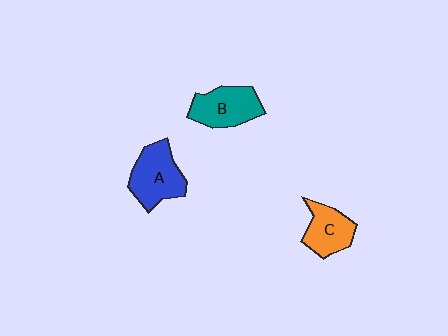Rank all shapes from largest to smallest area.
From largest to smallest: A (blue), B (teal), C (orange).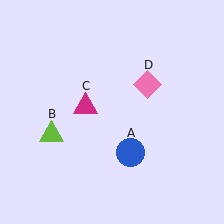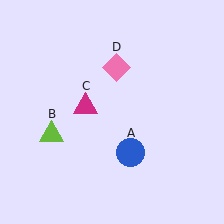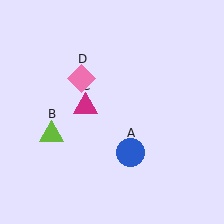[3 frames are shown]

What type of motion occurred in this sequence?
The pink diamond (object D) rotated counterclockwise around the center of the scene.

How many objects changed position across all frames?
1 object changed position: pink diamond (object D).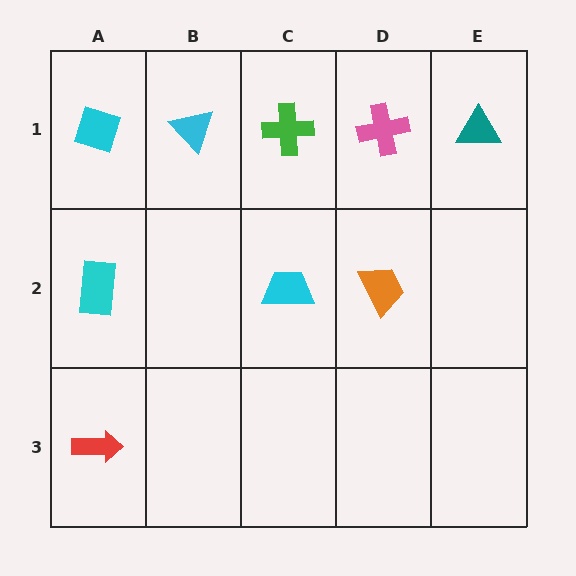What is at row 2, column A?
A cyan rectangle.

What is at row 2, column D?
An orange trapezoid.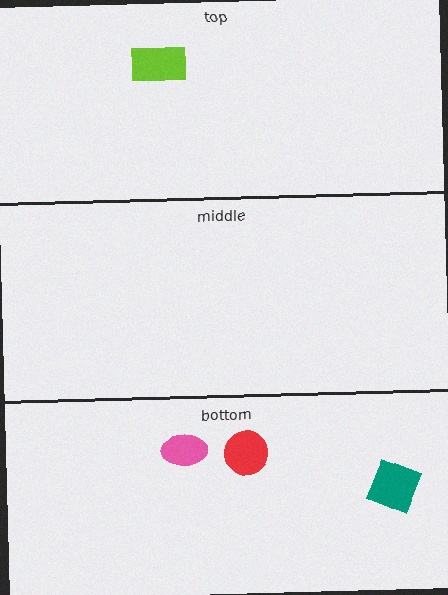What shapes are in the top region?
The lime rectangle.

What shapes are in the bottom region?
The pink ellipse, the teal diamond, the red circle.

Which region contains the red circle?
The bottom region.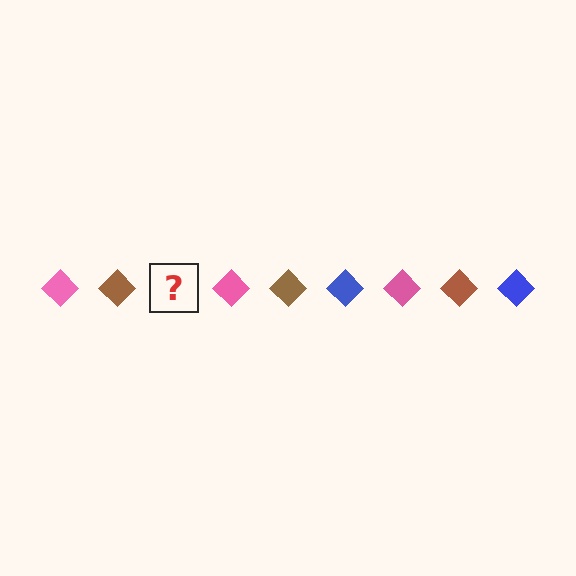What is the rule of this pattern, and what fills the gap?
The rule is that the pattern cycles through pink, brown, blue diamonds. The gap should be filled with a blue diamond.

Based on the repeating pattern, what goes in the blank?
The blank should be a blue diamond.